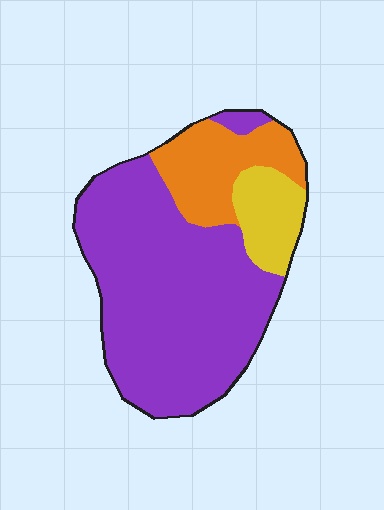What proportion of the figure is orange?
Orange covers roughly 20% of the figure.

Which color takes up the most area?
Purple, at roughly 70%.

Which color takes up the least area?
Yellow, at roughly 10%.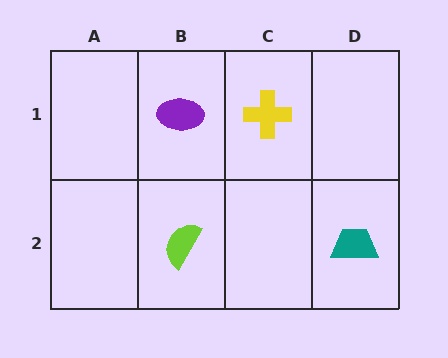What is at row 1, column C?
A yellow cross.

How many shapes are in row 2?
2 shapes.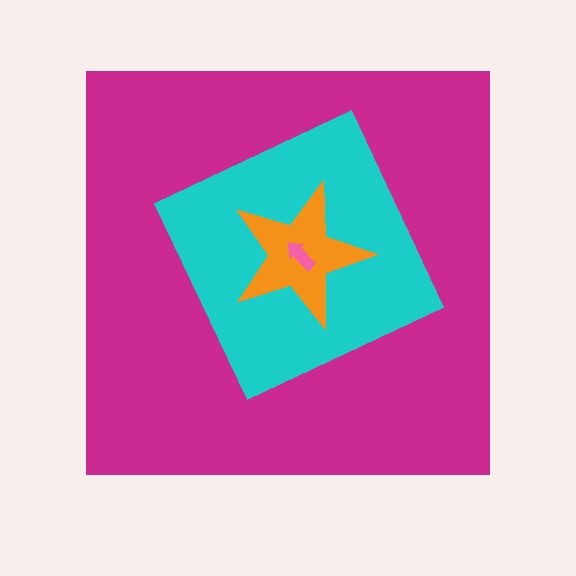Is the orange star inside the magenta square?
Yes.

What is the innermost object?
The pink arrow.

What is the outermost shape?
The magenta square.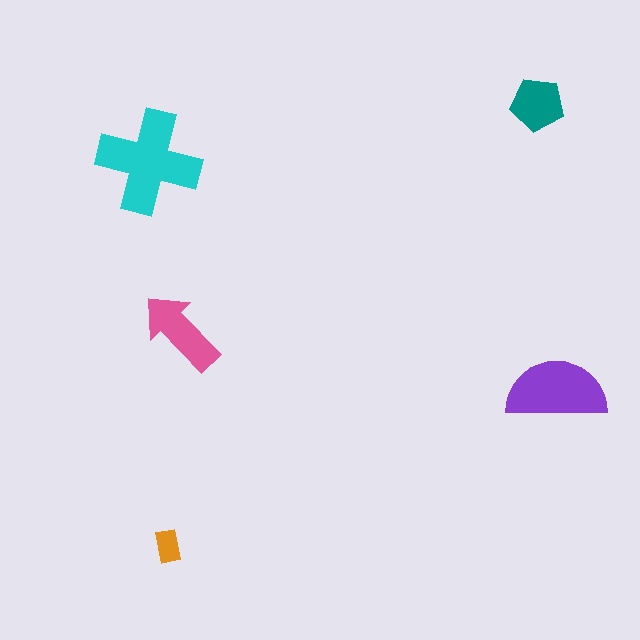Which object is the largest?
The cyan cross.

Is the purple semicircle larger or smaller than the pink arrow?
Larger.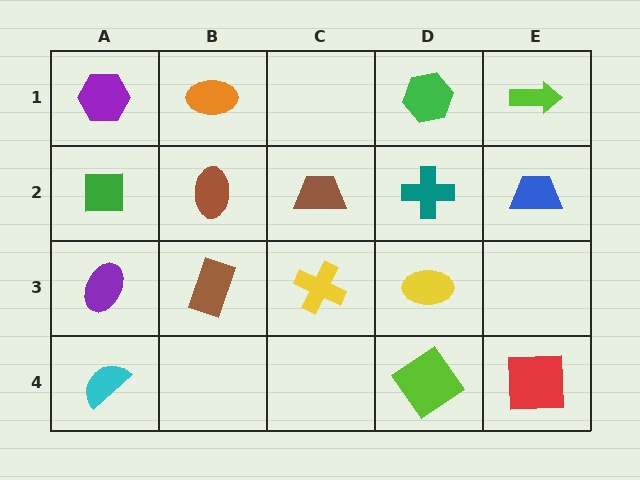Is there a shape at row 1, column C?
No, that cell is empty.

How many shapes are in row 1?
4 shapes.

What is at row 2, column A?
A green square.